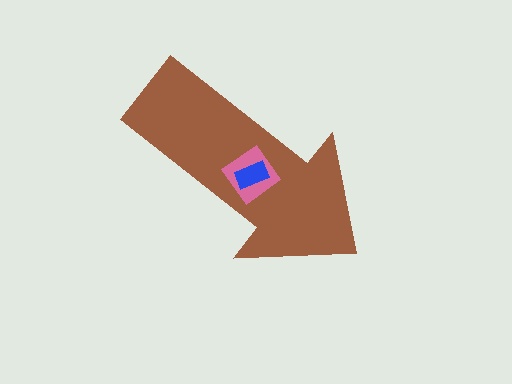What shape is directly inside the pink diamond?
The blue rectangle.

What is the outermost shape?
The brown arrow.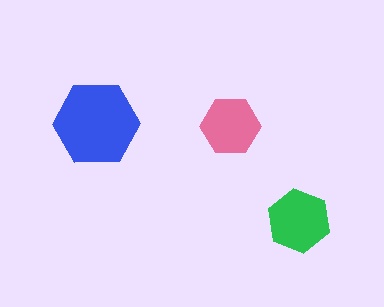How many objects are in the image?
There are 3 objects in the image.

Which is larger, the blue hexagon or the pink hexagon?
The blue one.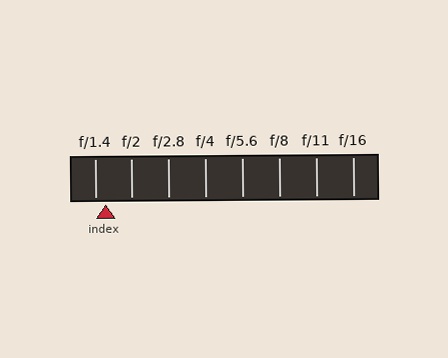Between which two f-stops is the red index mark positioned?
The index mark is between f/1.4 and f/2.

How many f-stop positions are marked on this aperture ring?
There are 8 f-stop positions marked.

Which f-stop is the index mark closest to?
The index mark is closest to f/1.4.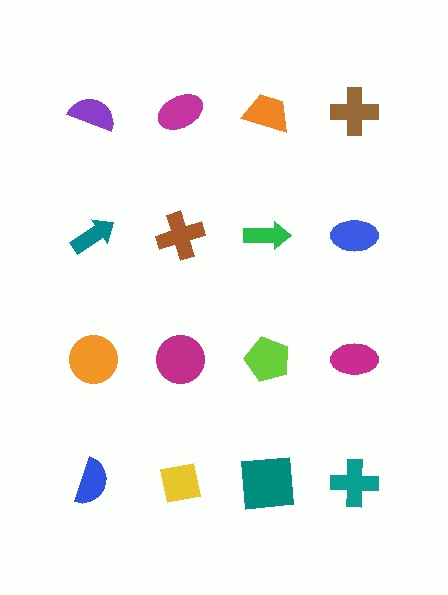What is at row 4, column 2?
A yellow square.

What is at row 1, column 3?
An orange trapezoid.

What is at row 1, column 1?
A purple semicircle.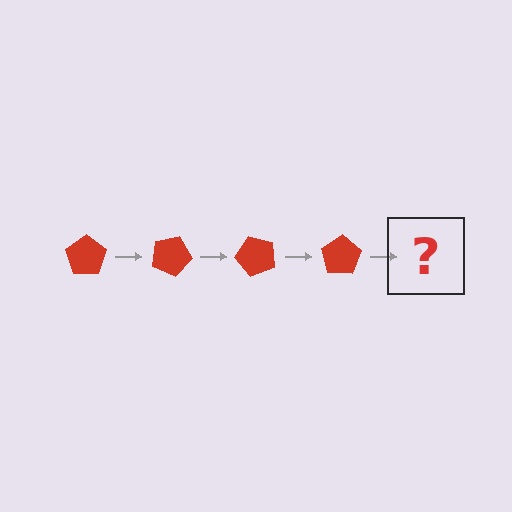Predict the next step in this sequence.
The next step is a red pentagon rotated 100 degrees.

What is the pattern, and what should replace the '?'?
The pattern is that the pentagon rotates 25 degrees each step. The '?' should be a red pentagon rotated 100 degrees.